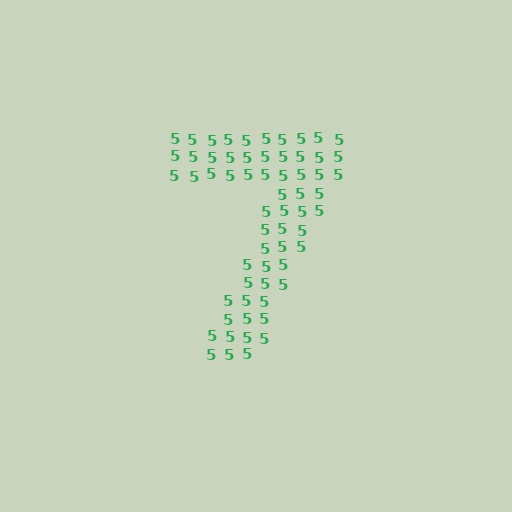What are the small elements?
The small elements are digit 5's.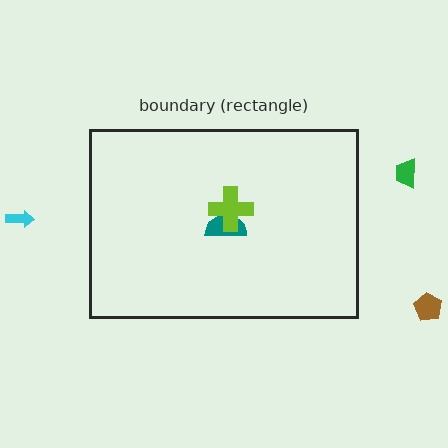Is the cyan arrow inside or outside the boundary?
Outside.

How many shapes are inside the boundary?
2 inside, 3 outside.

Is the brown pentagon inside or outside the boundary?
Outside.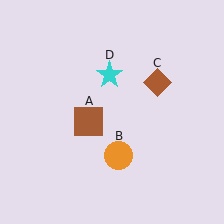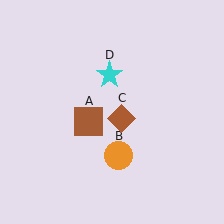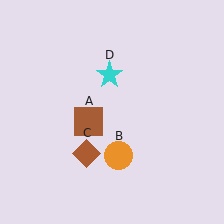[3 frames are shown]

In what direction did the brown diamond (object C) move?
The brown diamond (object C) moved down and to the left.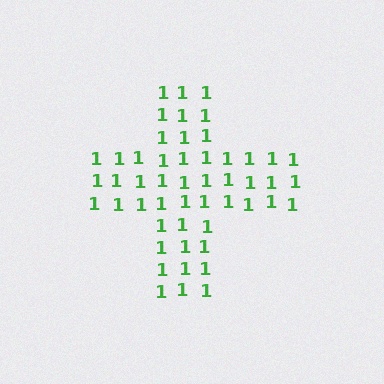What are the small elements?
The small elements are digit 1's.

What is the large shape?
The large shape is a cross.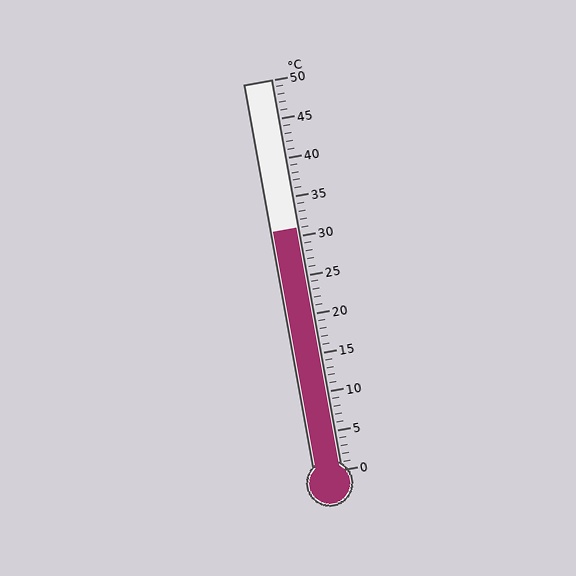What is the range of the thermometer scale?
The thermometer scale ranges from 0°C to 50°C.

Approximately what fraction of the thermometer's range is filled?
The thermometer is filled to approximately 60% of its range.